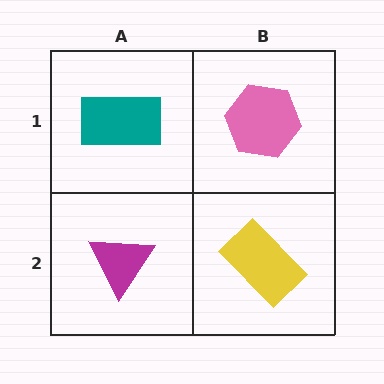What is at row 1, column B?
A pink hexagon.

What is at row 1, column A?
A teal rectangle.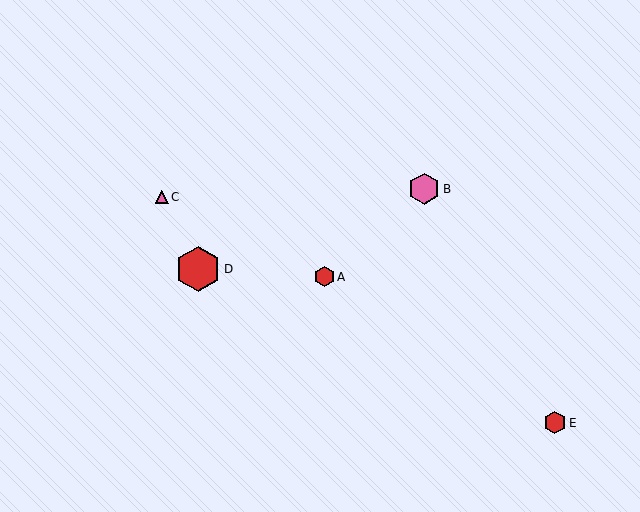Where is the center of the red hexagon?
The center of the red hexagon is at (324, 277).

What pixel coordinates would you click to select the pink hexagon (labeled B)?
Click at (424, 189) to select the pink hexagon B.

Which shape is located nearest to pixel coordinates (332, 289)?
The red hexagon (labeled A) at (324, 277) is nearest to that location.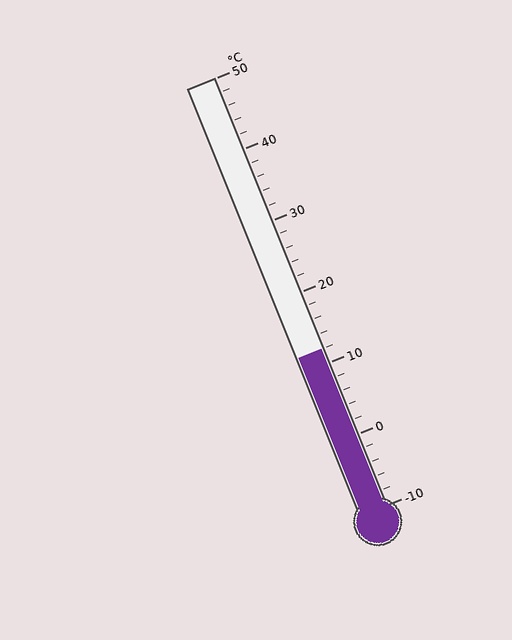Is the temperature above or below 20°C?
The temperature is below 20°C.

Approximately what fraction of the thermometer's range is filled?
The thermometer is filled to approximately 35% of its range.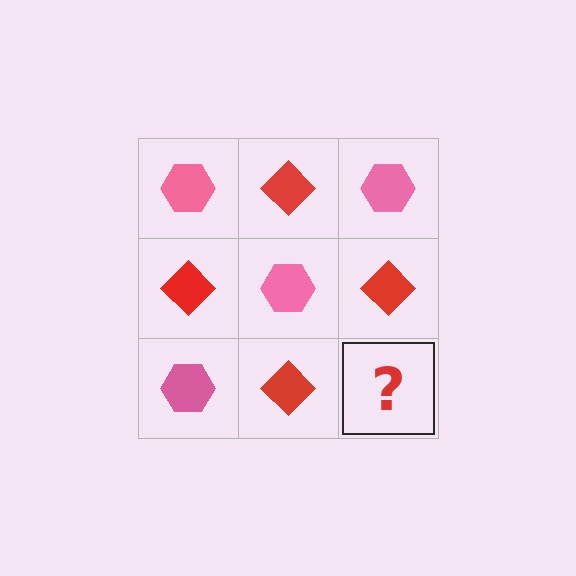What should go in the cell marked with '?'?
The missing cell should contain a pink hexagon.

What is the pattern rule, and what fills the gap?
The rule is that it alternates pink hexagon and red diamond in a checkerboard pattern. The gap should be filled with a pink hexagon.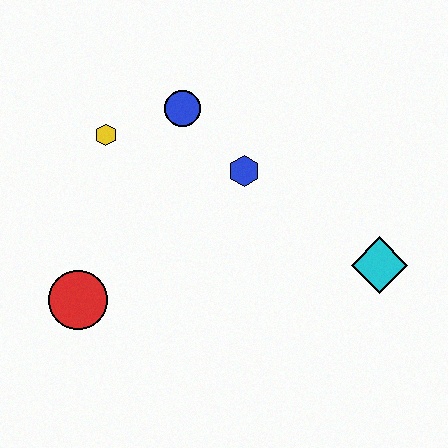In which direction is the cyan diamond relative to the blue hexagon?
The cyan diamond is to the right of the blue hexagon.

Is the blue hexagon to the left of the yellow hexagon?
No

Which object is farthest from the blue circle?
The cyan diamond is farthest from the blue circle.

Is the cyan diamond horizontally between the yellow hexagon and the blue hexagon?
No